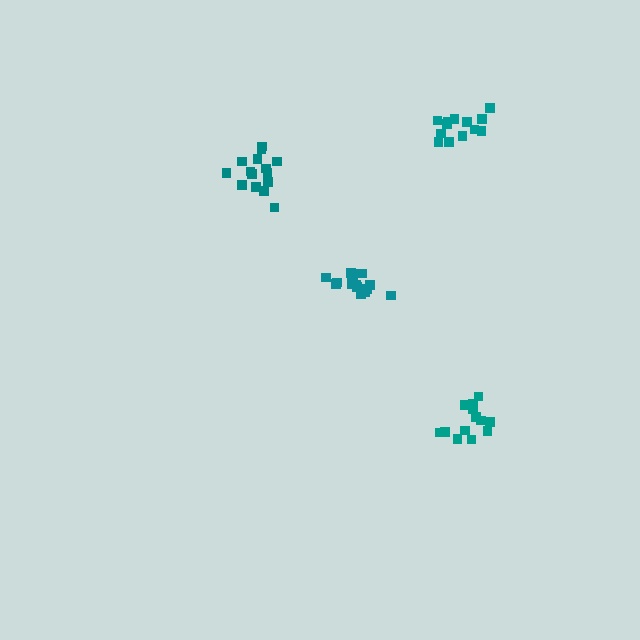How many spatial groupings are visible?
There are 4 spatial groupings.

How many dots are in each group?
Group 1: 13 dots, Group 2: 13 dots, Group 3: 16 dots, Group 4: 15 dots (57 total).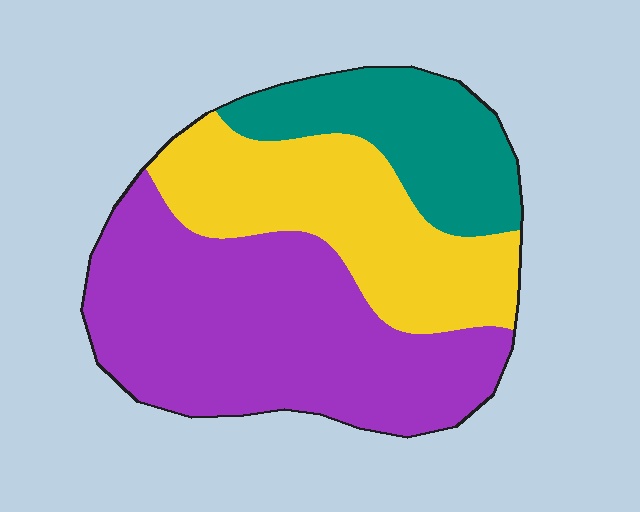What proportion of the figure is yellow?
Yellow takes up between a sixth and a third of the figure.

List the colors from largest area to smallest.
From largest to smallest: purple, yellow, teal.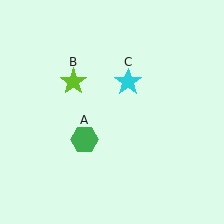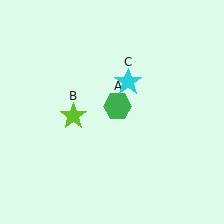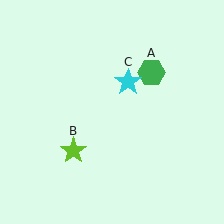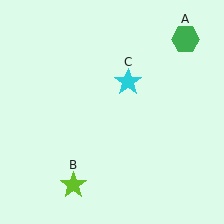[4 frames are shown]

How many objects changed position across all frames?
2 objects changed position: green hexagon (object A), lime star (object B).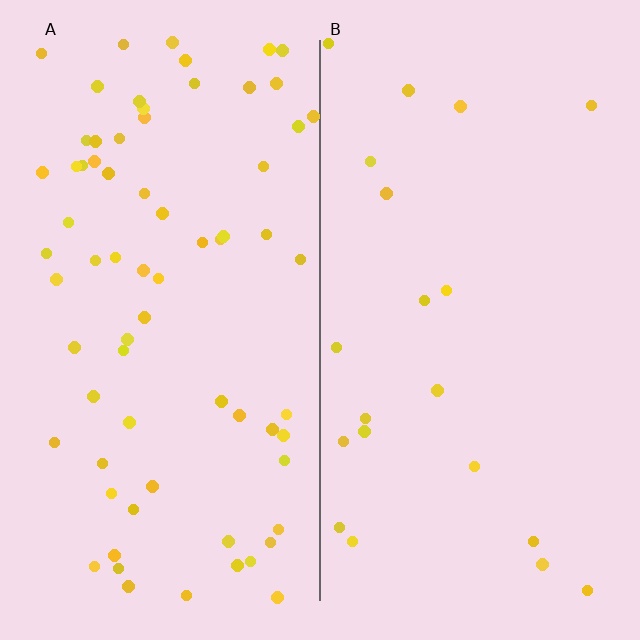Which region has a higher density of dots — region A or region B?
A (the left).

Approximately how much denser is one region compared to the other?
Approximately 3.5× — region A over region B.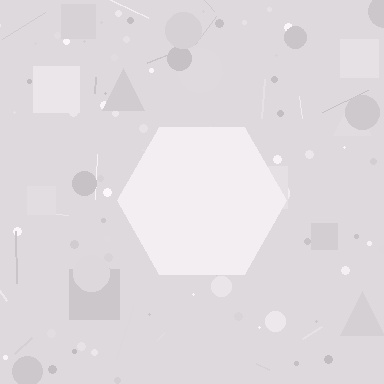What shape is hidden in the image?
A hexagon is hidden in the image.